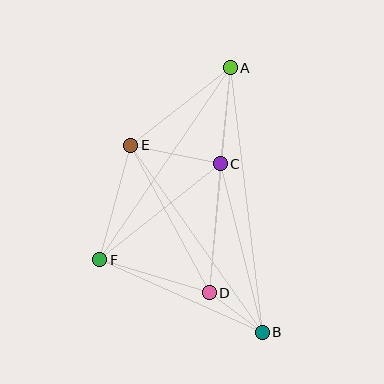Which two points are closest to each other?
Points B and D are closest to each other.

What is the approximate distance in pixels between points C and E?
The distance between C and E is approximately 92 pixels.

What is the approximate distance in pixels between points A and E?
The distance between A and E is approximately 126 pixels.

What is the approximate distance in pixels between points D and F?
The distance between D and F is approximately 114 pixels.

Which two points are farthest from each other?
Points A and B are farthest from each other.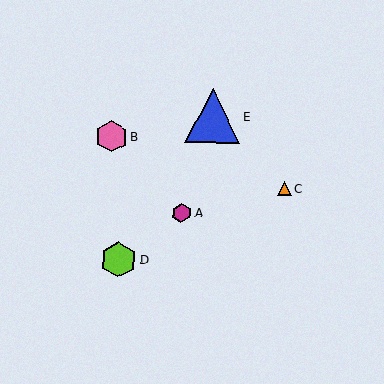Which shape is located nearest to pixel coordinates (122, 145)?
The pink hexagon (labeled B) at (112, 136) is nearest to that location.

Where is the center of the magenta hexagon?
The center of the magenta hexagon is at (182, 213).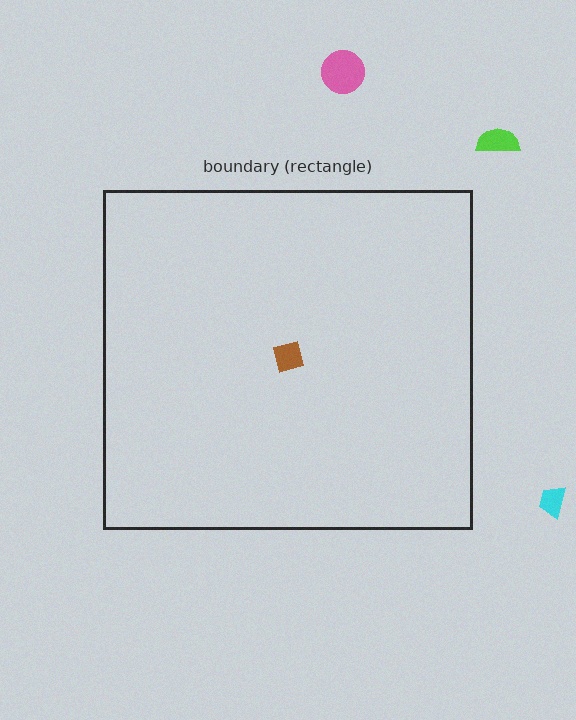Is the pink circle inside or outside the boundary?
Outside.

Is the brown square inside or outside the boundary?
Inside.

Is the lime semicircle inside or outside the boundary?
Outside.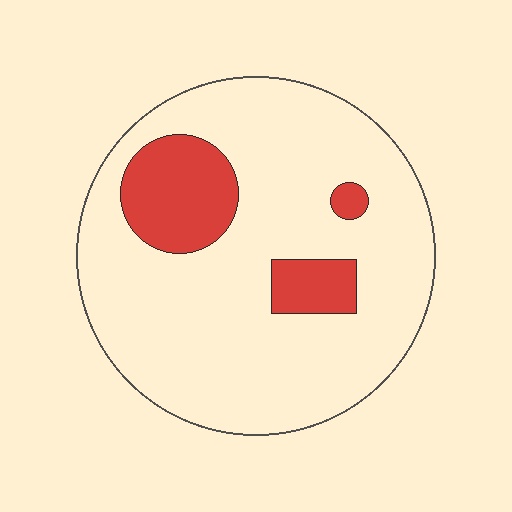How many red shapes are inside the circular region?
3.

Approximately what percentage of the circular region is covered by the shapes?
Approximately 15%.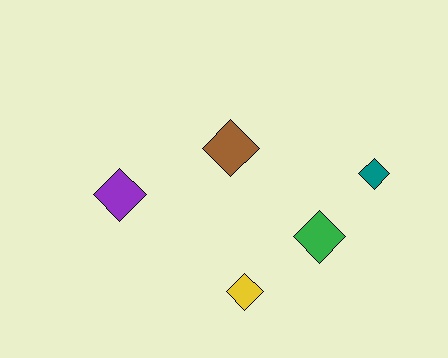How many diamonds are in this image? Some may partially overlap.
There are 5 diamonds.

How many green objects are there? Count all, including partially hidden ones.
There is 1 green object.